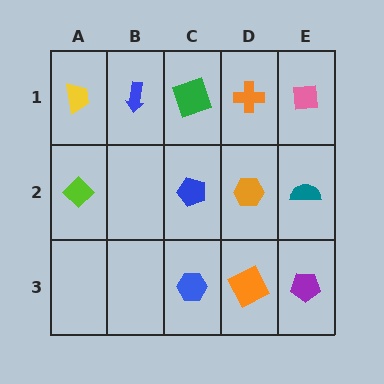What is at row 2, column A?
A lime diamond.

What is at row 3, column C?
A blue hexagon.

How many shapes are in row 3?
3 shapes.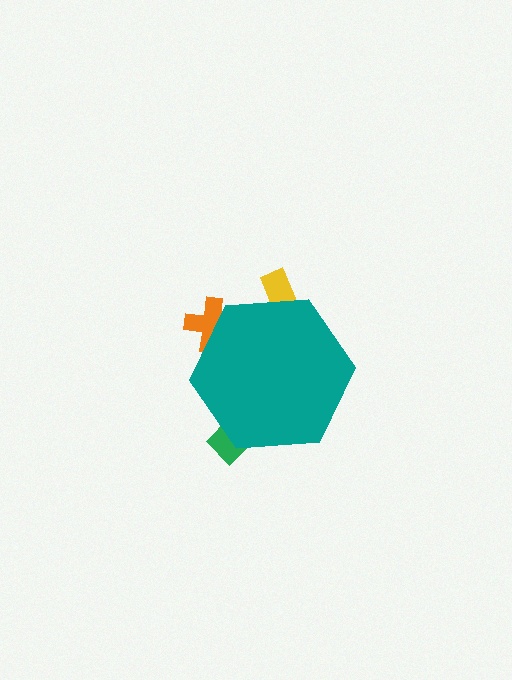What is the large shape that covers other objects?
A teal hexagon.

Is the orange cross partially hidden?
Yes, the orange cross is partially hidden behind the teal hexagon.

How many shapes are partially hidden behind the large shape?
3 shapes are partially hidden.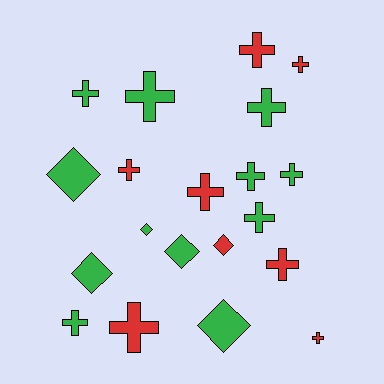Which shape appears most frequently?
Cross, with 14 objects.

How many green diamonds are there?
There are 5 green diamonds.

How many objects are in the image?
There are 20 objects.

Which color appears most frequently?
Green, with 12 objects.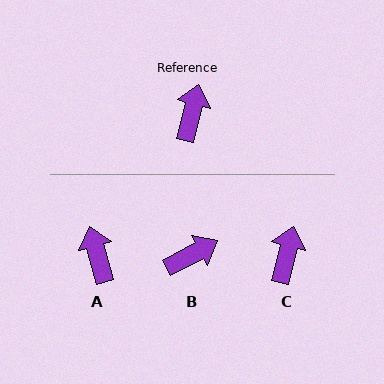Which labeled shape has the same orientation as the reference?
C.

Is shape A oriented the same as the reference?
No, it is off by about 30 degrees.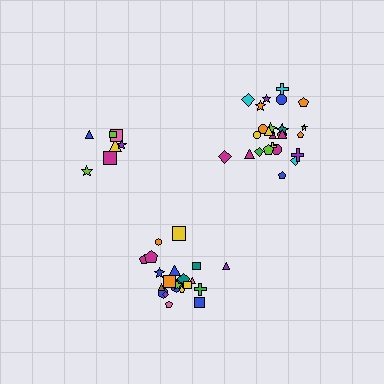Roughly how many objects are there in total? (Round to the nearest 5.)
Roughly 55 objects in total.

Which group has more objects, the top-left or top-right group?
The top-right group.